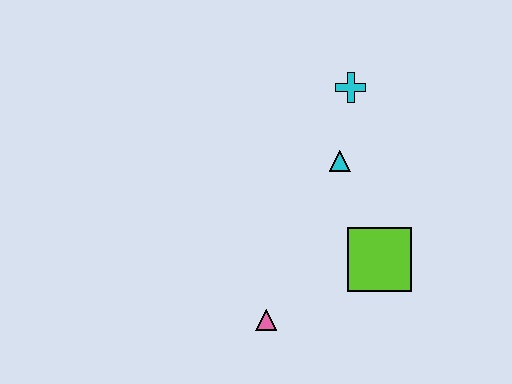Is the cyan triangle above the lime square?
Yes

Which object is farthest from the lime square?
The cyan cross is farthest from the lime square.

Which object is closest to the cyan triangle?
The cyan cross is closest to the cyan triangle.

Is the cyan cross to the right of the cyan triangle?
Yes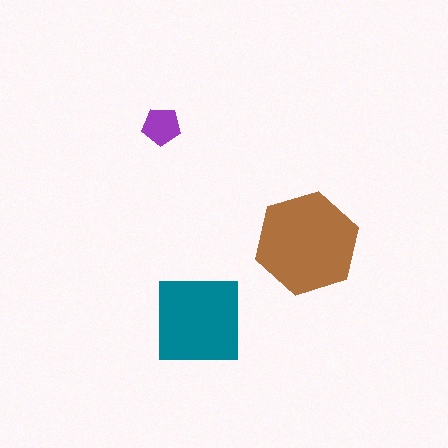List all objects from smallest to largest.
The purple pentagon, the teal square, the brown hexagon.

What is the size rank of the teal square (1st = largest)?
2nd.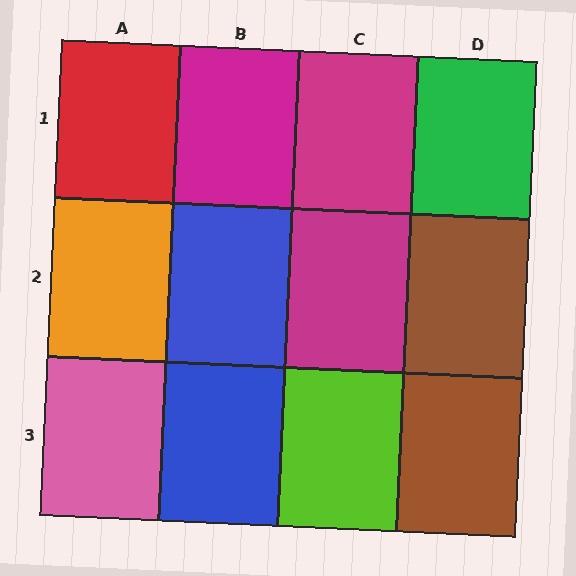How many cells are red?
1 cell is red.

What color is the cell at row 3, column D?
Brown.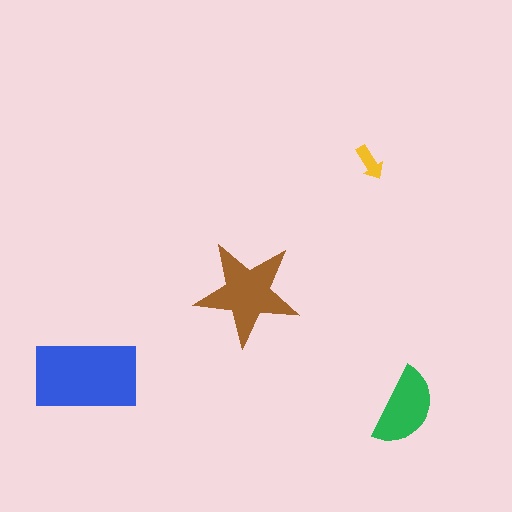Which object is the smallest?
The yellow arrow.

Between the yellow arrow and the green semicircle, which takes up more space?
The green semicircle.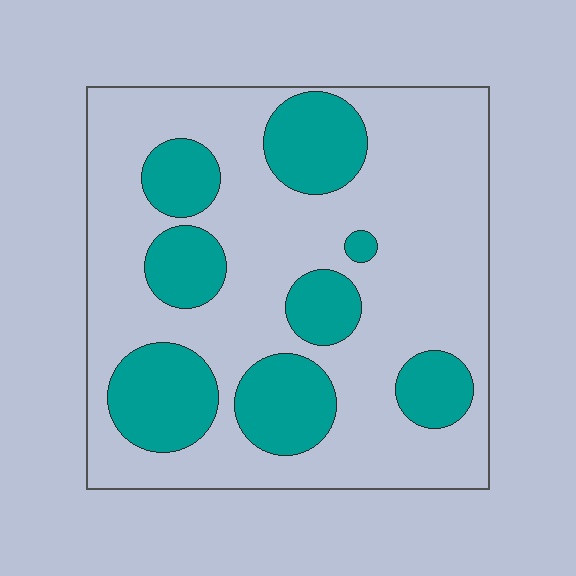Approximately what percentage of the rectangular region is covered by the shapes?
Approximately 30%.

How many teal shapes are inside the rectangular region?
8.